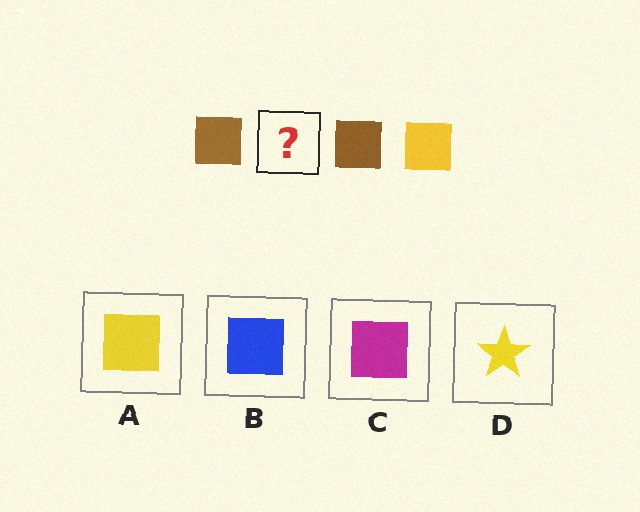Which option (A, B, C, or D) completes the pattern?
A.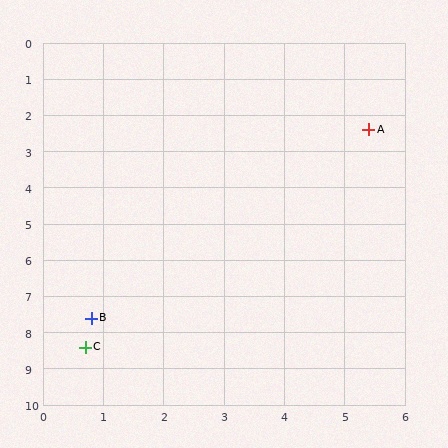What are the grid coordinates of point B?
Point B is at approximately (0.8, 7.6).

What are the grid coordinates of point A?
Point A is at approximately (5.4, 2.4).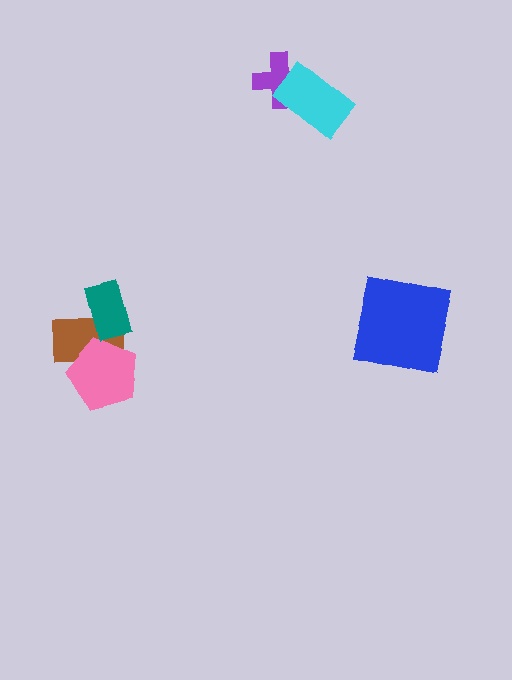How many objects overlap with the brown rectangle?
2 objects overlap with the brown rectangle.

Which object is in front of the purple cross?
The cyan rectangle is in front of the purple cross.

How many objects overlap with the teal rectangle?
1 object overlaps with the teal rectangle.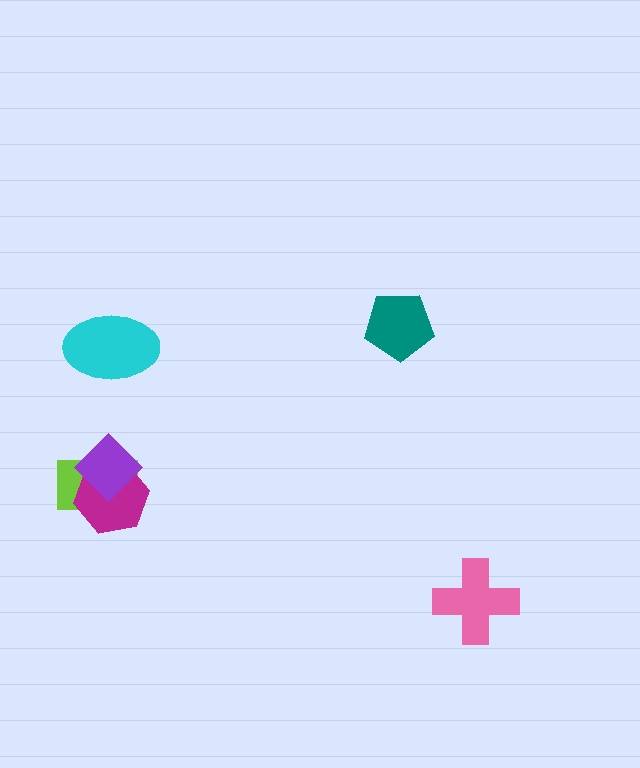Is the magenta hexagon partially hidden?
Yes, it is partially covered by another shape.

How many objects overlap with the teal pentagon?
0 objects overlap with the teal pentagon.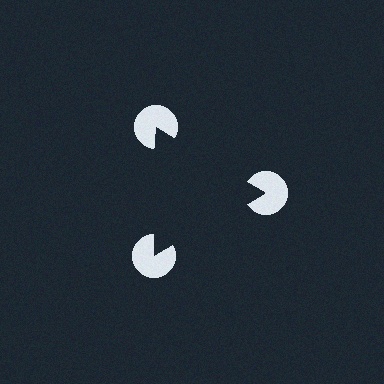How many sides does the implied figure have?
3 sides.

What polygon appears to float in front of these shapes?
An illusory triangle — its edges are inferred from the aligned wedge cuts in the pac-man discs, not physically drawn.